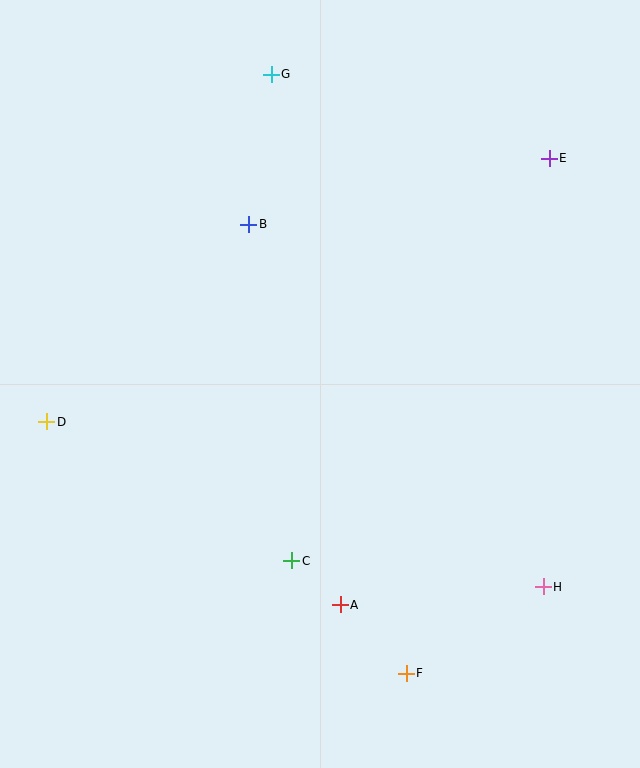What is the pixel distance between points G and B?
The distance between G and B is 152 pixels.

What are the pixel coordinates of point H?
Point H is at (543, 587).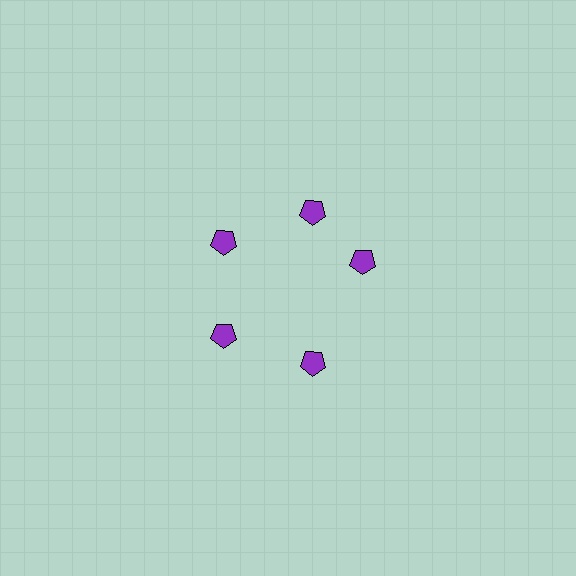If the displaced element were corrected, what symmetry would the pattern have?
It would have 5-fold rotational symmetry — the pattern would map onto itself every 72 degrees.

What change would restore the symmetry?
The symmetry would be restored by rotating it back into even spacing with its neighbors so that all 5 pentagons sit at equal angles and equal distance from the center.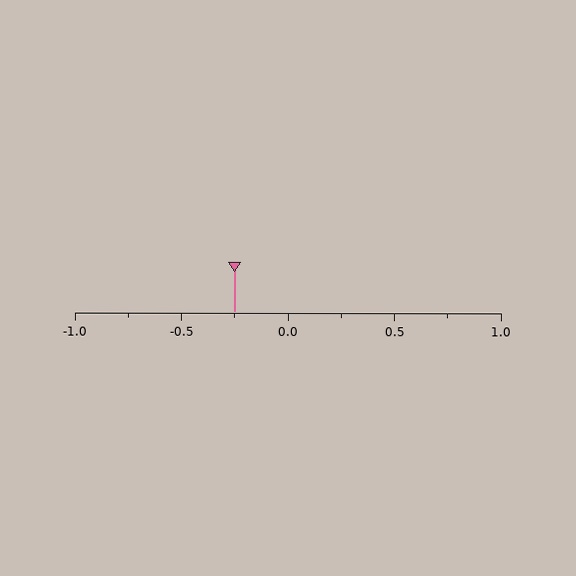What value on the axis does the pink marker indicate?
The marker indicates approximately -0.25.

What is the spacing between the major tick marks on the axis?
The major ticks are spaced 0.5 apart.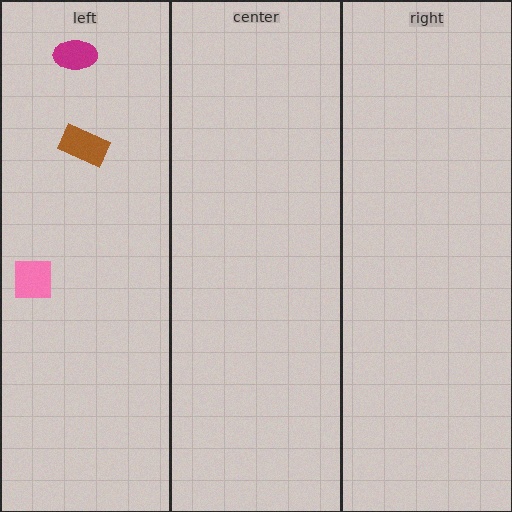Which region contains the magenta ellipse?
The left region.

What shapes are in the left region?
The pink square, the magenta ellipse, the brown rectangle.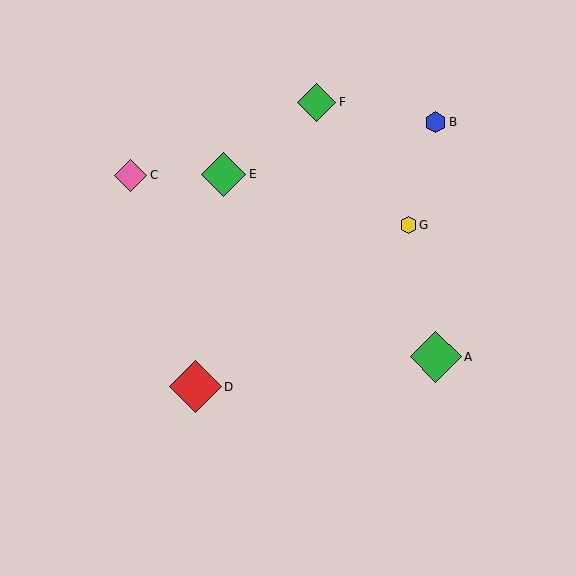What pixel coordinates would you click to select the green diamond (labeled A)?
Click at (436, 357) to select the green diamond A.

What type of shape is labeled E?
Shape E is a green diamond.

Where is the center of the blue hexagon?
The center of the blue hexagon is at (436, 122).